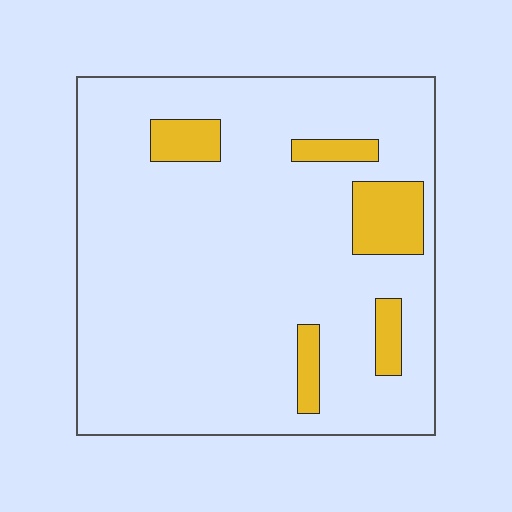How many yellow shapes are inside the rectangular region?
5.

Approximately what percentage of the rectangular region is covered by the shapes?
Approximately 10%.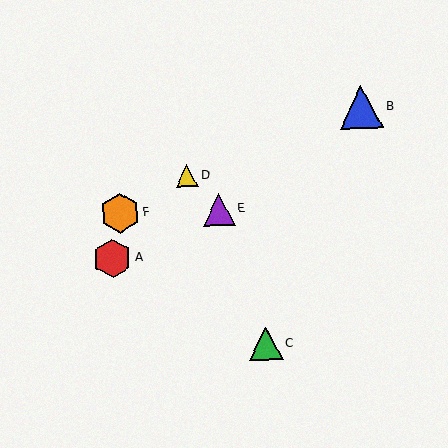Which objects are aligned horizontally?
Objects E, F are aligned horizontally.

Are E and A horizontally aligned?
No, E is at y≈210 and A is at y≈258.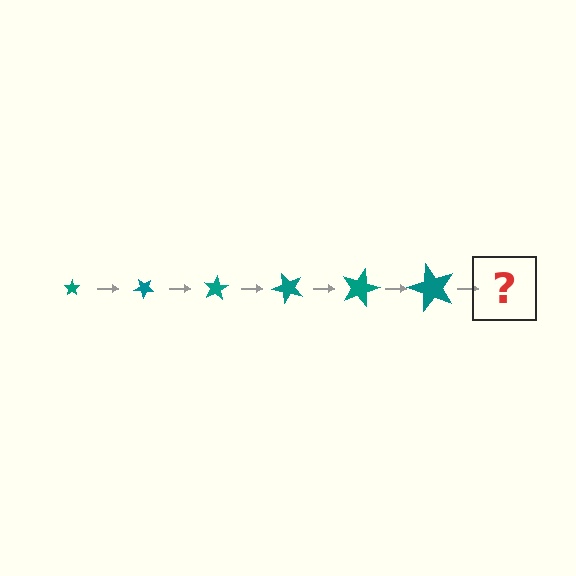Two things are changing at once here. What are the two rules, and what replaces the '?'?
The two rules are that the star grows larger each step and it rotates 40 degrees each step. The '?' should be a star, larger than the previous one and rotated 240 degrees from the start.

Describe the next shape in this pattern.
It should be a star, larger than the previous one and rotated 240 degrees from the start.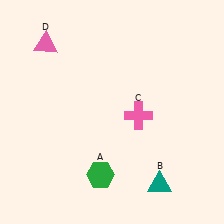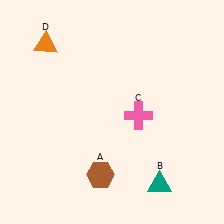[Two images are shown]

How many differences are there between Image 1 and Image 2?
There are 2 differences between the two images.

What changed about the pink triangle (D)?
In Image 1, D is pink. In Image 2, it changed to orange.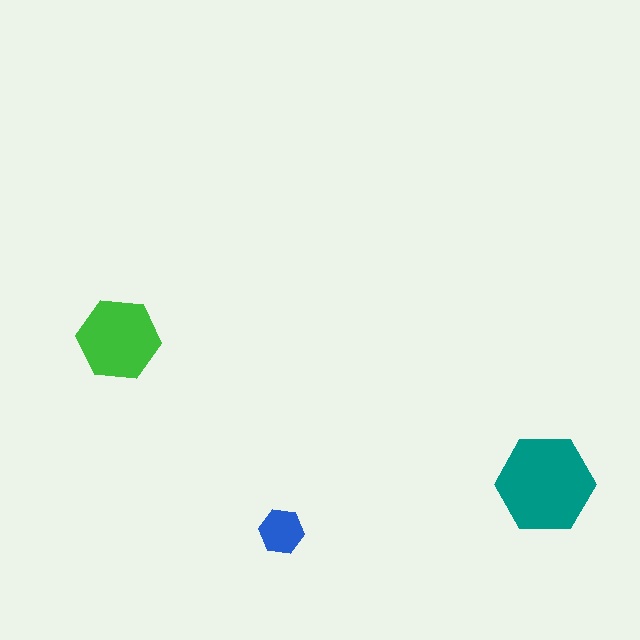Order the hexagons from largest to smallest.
the teal one, the green one, the blue one.